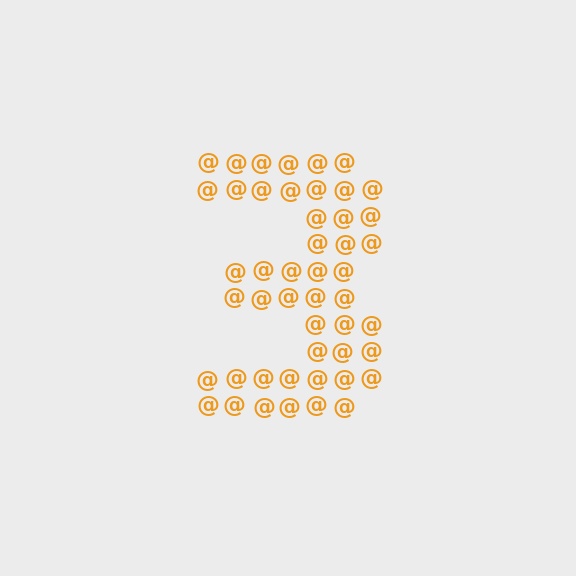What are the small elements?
The small elements are at signs.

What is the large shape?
The large shape is the digit 3.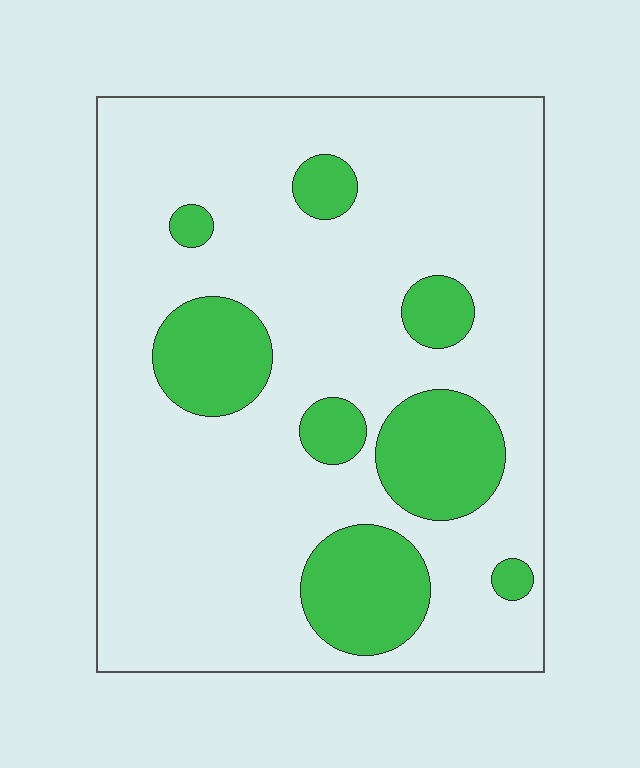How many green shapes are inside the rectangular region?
8.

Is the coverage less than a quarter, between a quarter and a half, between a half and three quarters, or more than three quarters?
Less than a quarter.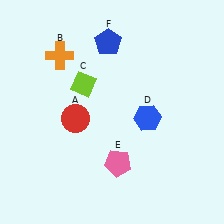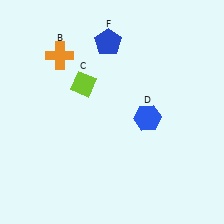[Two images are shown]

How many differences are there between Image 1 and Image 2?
There are 2 differences between the two images.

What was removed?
The pink pentagon (E), the red circle (A) were removed in Image 2.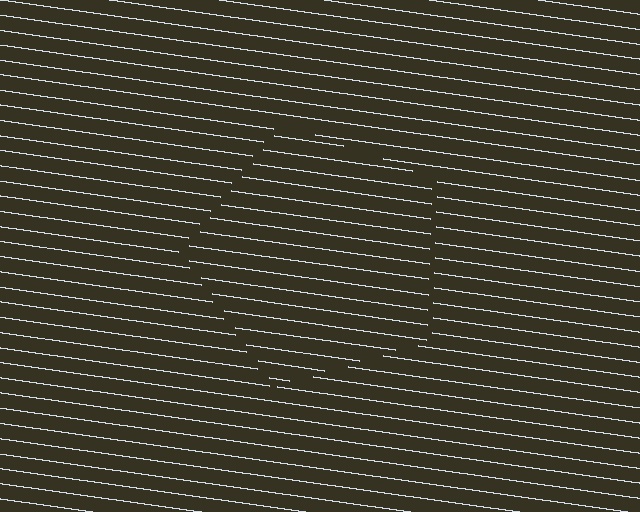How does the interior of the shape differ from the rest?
The interior of the shape contains the same grating, shifted by half a period — the contour is defined by the phase discontinuity where line-ends from the inner and outer gratings abut.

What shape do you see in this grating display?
An illusory pentagon. The interior of the shape contains the same grating, shifted by half a period — the contour is defined by the phase discontinuity where line-ends from the inner and outer gratings abut.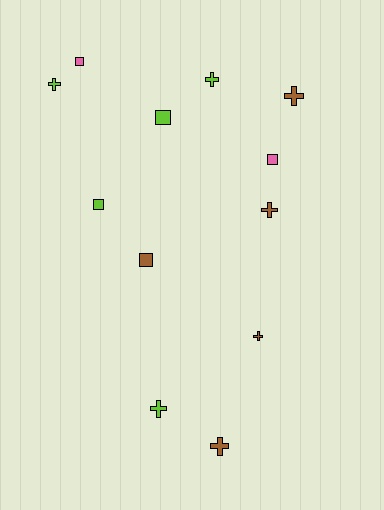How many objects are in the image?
There are 12 objects.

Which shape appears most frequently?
Cross, with 7 objects.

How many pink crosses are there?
There are no pink crosses.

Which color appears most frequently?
Lime, with 5 objects.